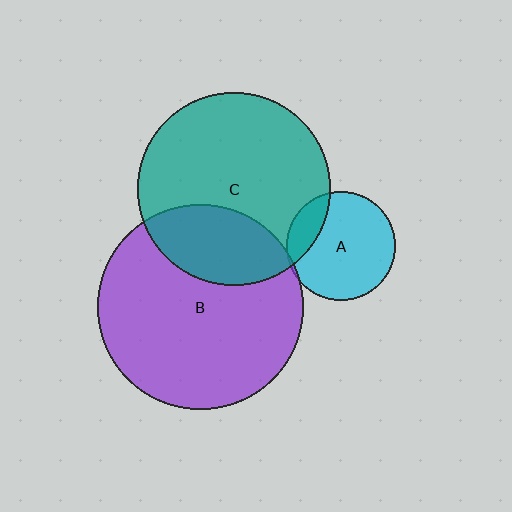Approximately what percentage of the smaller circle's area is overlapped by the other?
Approximately 30%.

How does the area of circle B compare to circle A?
Approximately 3.5 times.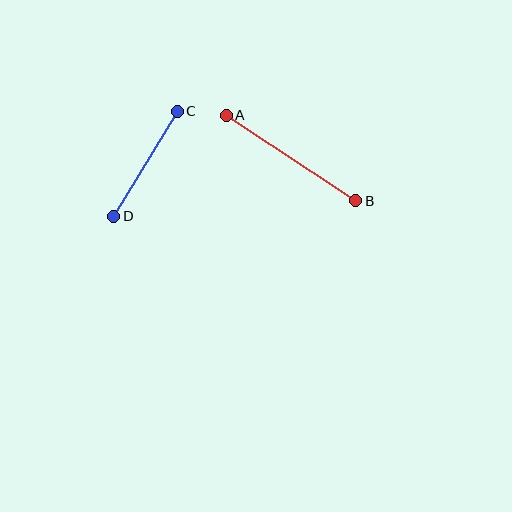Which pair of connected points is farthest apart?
Points A and B are farthest apart.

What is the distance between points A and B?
The distance is approximately 155 pixels.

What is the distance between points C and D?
The distance is approximately 122 pixels.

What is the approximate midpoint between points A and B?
The midpoint is at approximately (291, 158) pixels.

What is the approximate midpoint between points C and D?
The midpoint is at approximately (146, 164) pixels.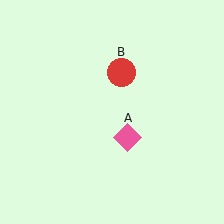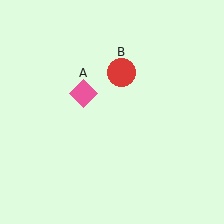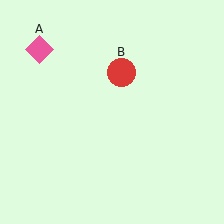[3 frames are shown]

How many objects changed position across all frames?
1 object changed position: pink diamond (object A).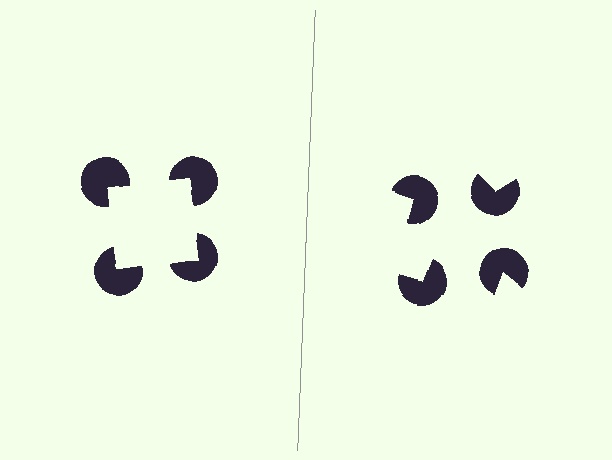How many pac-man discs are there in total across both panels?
8 — 4 on each side.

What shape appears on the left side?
An illusory square.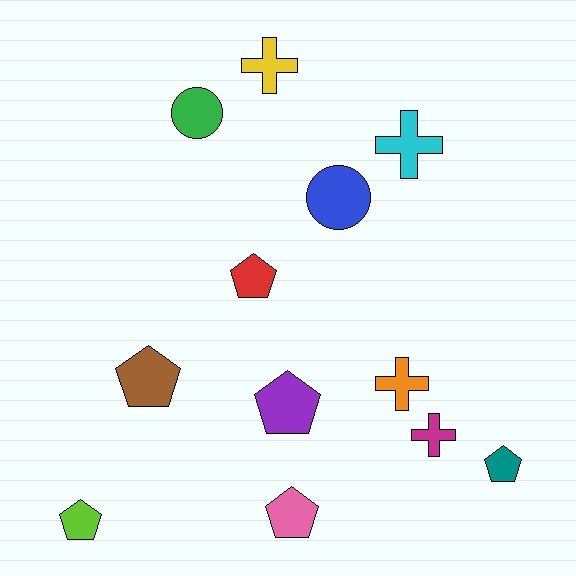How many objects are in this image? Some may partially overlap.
There are 12 objects.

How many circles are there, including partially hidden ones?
There are 2 circles.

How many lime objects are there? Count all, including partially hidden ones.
There is 1 lime object.